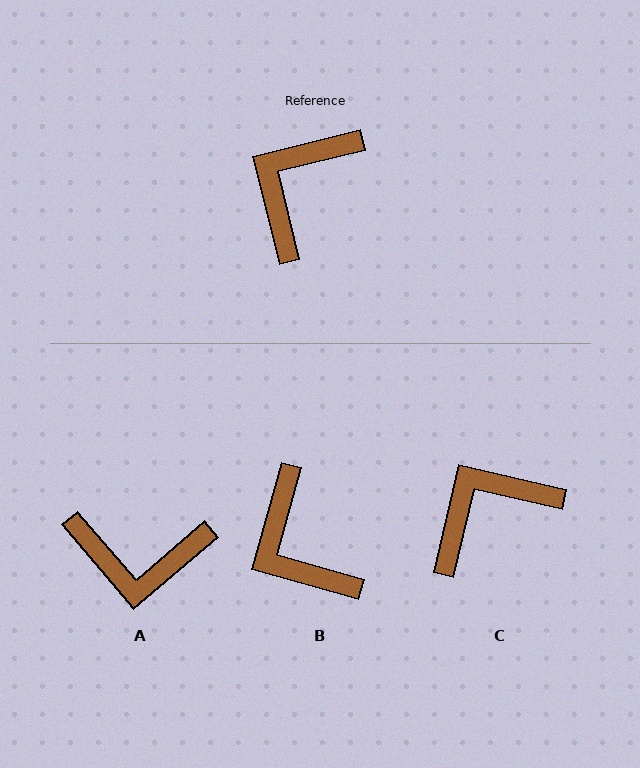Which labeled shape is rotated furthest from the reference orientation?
A, about 117 degrees away.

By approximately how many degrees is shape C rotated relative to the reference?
Approximately 27 degrees clockwise.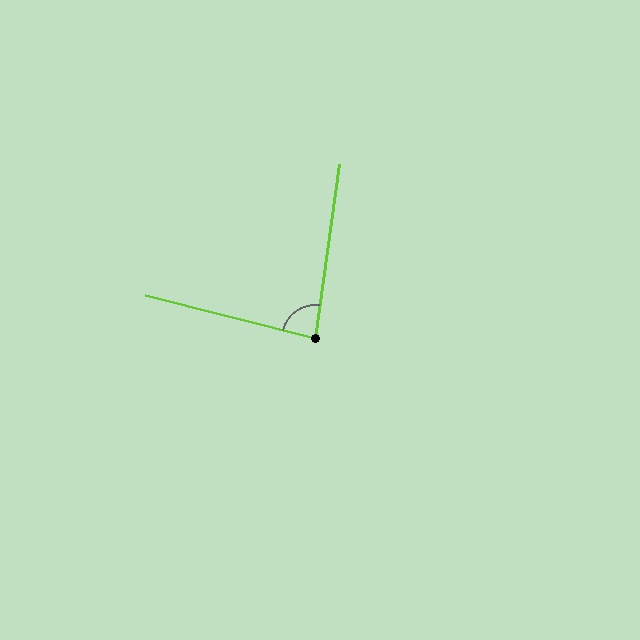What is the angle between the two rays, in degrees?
Approximately 84 degrees.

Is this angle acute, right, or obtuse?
It is acute.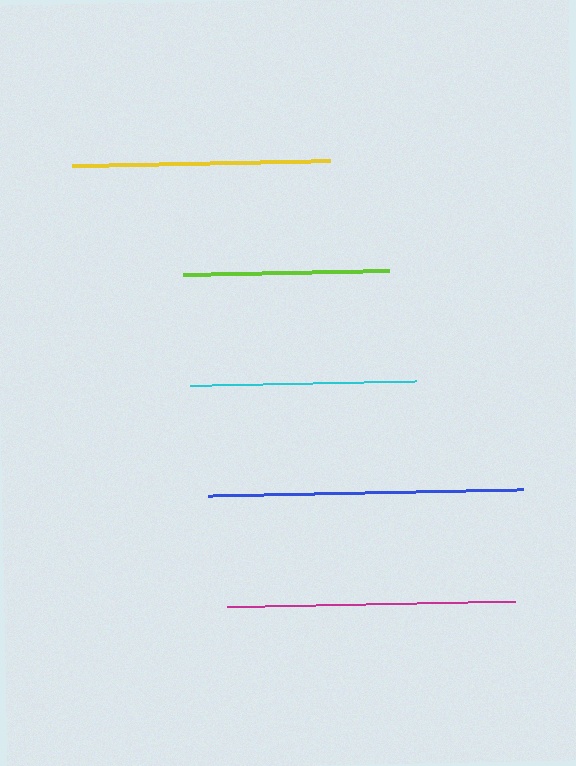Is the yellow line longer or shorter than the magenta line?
The magenta line is longer than the yellow line.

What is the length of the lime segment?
The lime segment is approximately 206 pixels long.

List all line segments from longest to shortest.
From longest to shortest: blue, magenta, yellow, cyan, lime.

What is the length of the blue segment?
The blue segment is approximately 315 pixels long.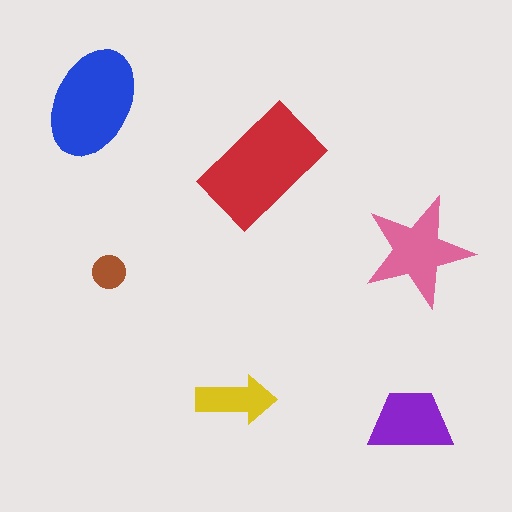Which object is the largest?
The red rectangle.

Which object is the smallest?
The brown circle.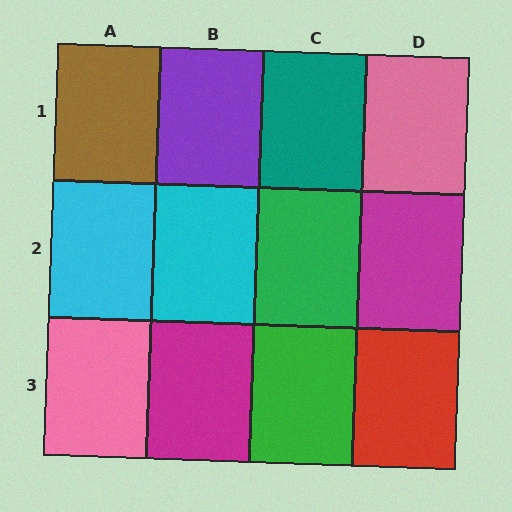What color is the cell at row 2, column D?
Magenta.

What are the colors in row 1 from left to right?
Brown, purple, teal, pink.